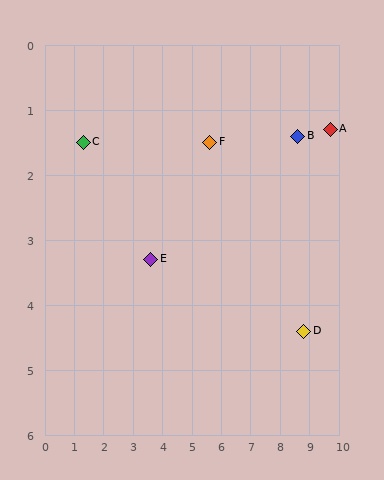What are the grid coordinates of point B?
Point B is at approximately (8.6, 1.4).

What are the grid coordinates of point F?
Point F is at approximately (5.6, 1.5).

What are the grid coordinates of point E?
Point E is at approximately (3.6, 3.3).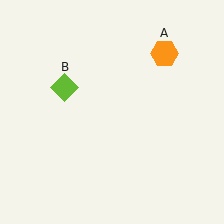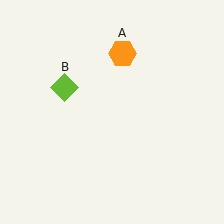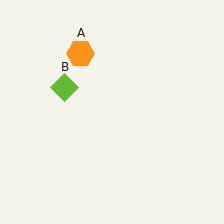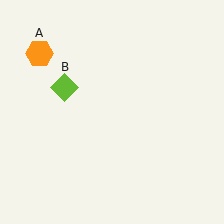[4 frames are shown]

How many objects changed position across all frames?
1 object changed position: orange hexagon (object A).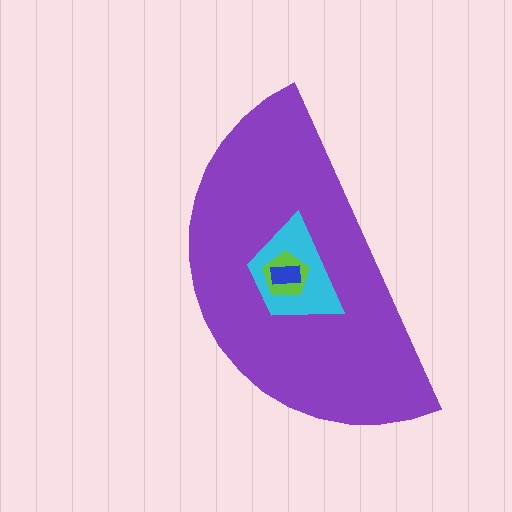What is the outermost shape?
The purple semicircle.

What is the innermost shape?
The blue rectangle.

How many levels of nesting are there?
4.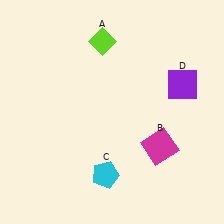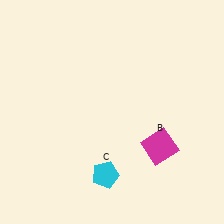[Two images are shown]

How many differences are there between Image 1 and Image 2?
There are 2 differences between the two images.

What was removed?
The lime diamond (A), the purple square (D) were removed in Image 2.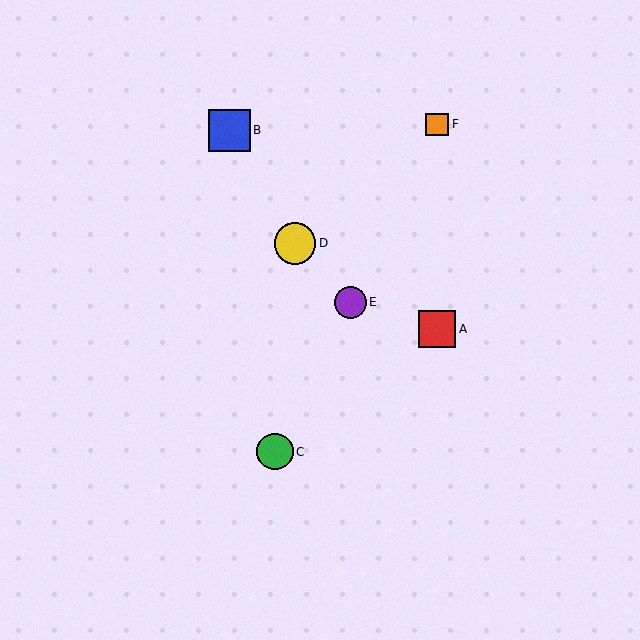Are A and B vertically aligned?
No, A is at x≈437 and B is at x≈229.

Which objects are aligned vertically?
Objects A, F are aligned vertically.